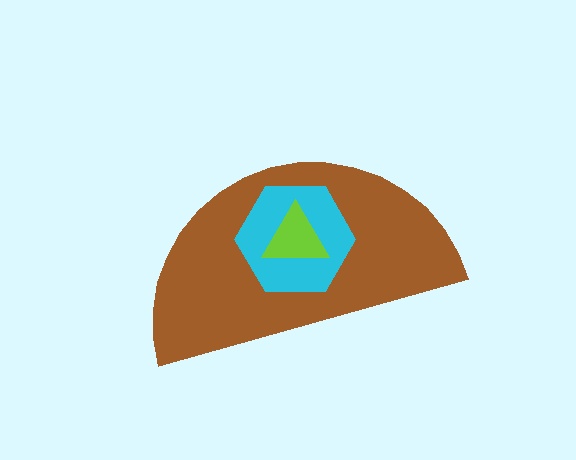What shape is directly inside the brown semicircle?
The cyan hexagon.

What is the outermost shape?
The brown semicircle.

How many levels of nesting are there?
3.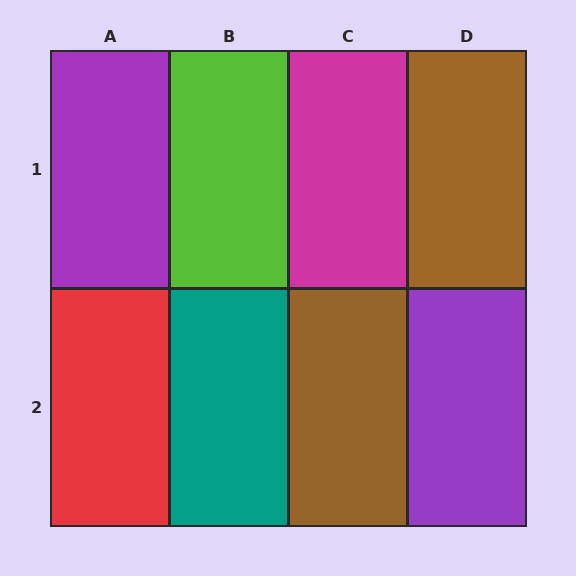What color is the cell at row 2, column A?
Red.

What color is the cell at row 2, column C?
Brown.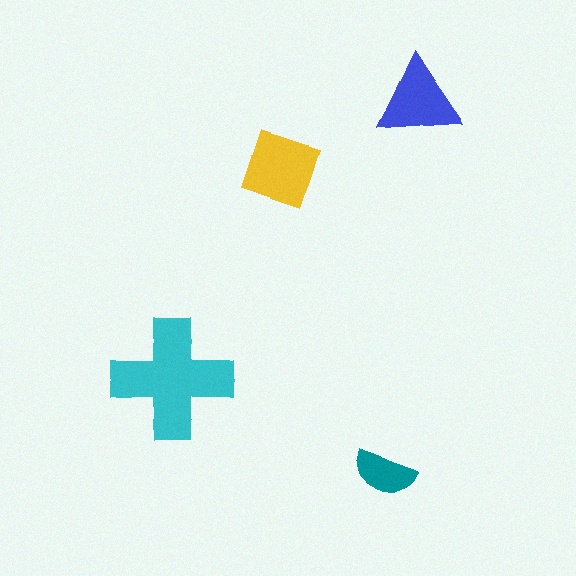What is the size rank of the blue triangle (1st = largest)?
3rd.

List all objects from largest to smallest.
The cyan cross, the yellow diamond, the blue triangle, the teal semicircle.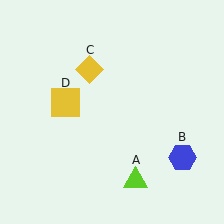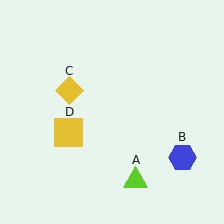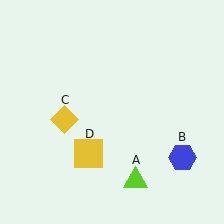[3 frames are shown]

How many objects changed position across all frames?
2 objects changed position: yellow diamond (object C), yellow square (object D).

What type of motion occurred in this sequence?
The yellow diamond (object C), yellow square (object D) rotated counterclockwise around the center of the scene.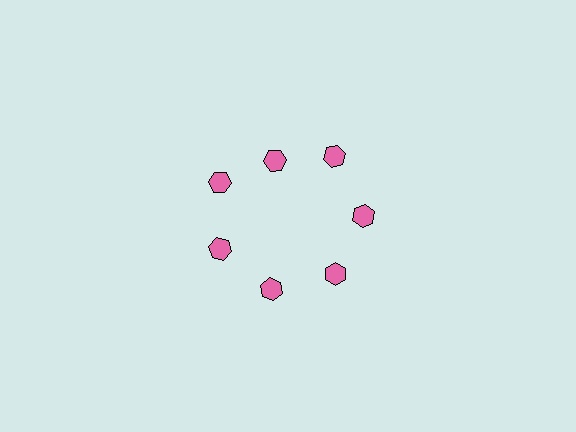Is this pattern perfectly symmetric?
No. The 7 pink hexagons are arranged in a ring, but one element near the 12 o'clock position is pulled inward toward the center, breaking the 7-fold rotational symmetry.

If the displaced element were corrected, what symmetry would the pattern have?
It would have 7-fold rotational symmetry — the pattern would map onto itself every 51 degrees.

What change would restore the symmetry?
The symmetry would be restored by moving it outward, back onto the ring so that all 7 hexagons sit at equal angles and equal distance from the center.